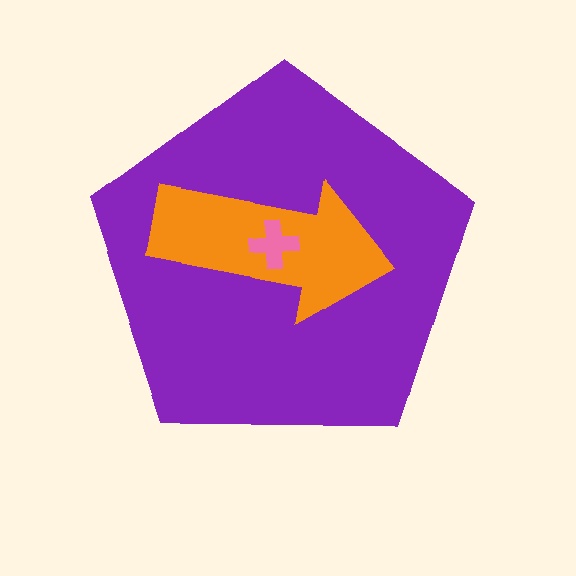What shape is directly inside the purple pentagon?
The orange arrow.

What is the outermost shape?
The purple pentagon.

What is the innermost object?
The pink cross.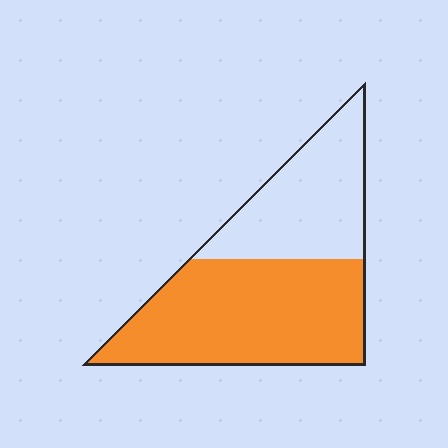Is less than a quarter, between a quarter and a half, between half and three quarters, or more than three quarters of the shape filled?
Between half and three quarters.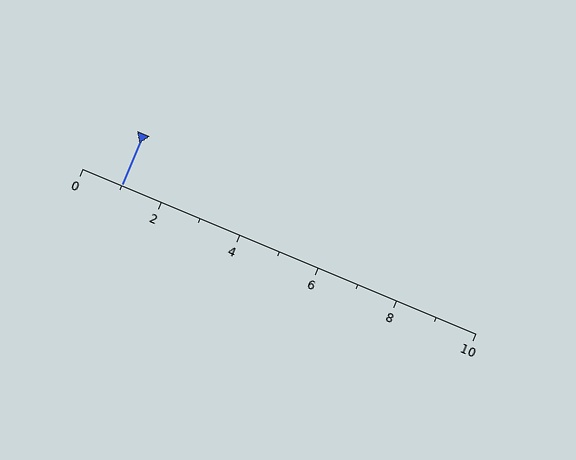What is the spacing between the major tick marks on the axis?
The major ticks are spaced 2 apart.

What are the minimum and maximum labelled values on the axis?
The axis runs from 0 to 10.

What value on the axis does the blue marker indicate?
The marker indicates approximately 1.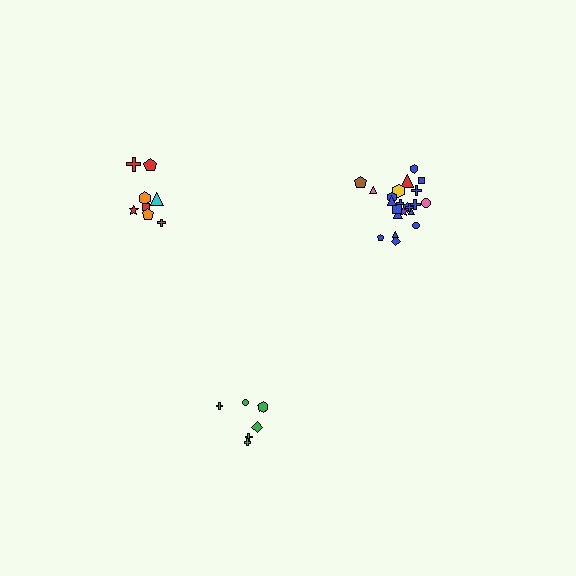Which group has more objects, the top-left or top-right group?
The top-right group.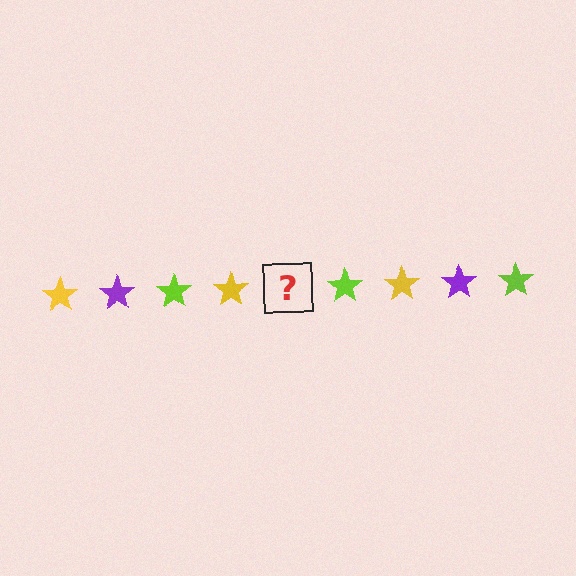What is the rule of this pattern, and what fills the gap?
The rule is that the pattern cycles through yellow, purple, lime stars. The gap should be filled with a purple star.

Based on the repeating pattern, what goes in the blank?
The blank should be a purple star.